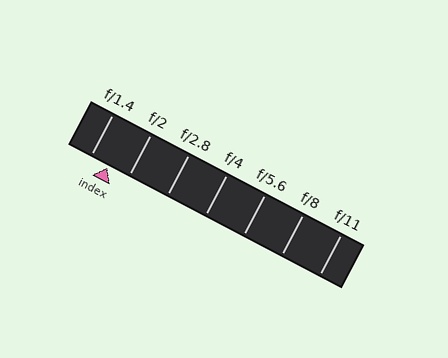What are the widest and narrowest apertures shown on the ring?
The widest aperture shown is f/1.4 and the narrowest is f/11.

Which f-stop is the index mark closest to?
The index mark is closest to f/1.4.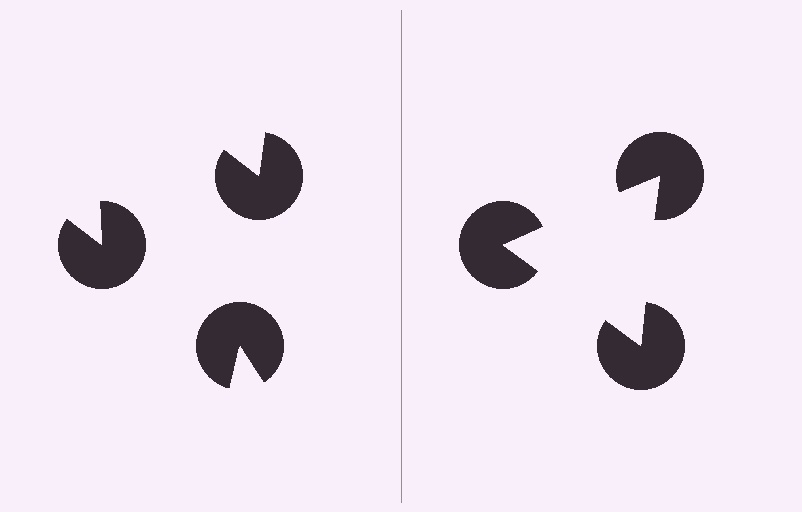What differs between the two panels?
The pac-man discs are positioned identically on both sides; only the wedge orientations differ. On the right they align to a triangle; on the left they are misaligned.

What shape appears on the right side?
An illusory triangle.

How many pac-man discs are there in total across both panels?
6 — 3 on each side.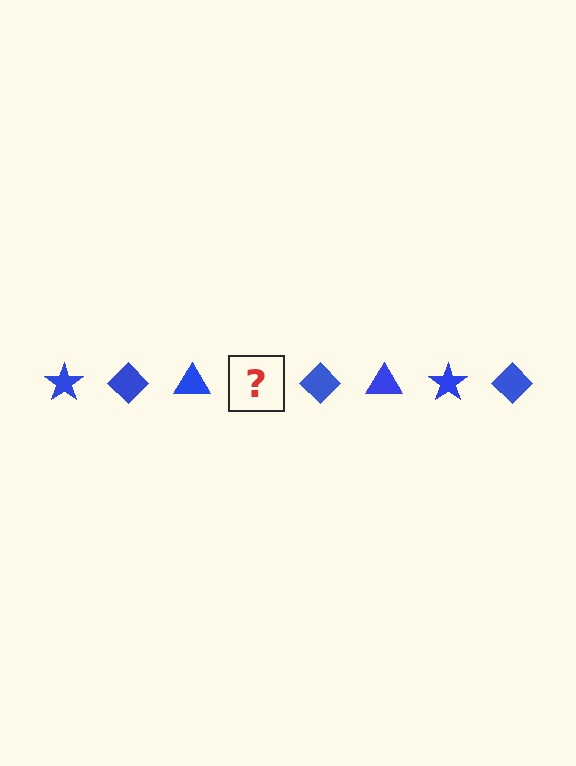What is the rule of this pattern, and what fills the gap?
The rule is that the pattern cycles through star, diamond, triangle shapes in blue. The gap should be filled with a blue star.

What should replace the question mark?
The question mark should be replaced with a blue star.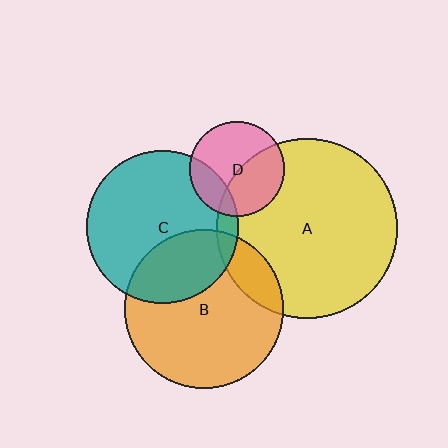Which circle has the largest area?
Circle A (yellow).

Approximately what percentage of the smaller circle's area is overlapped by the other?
Approximately 30%.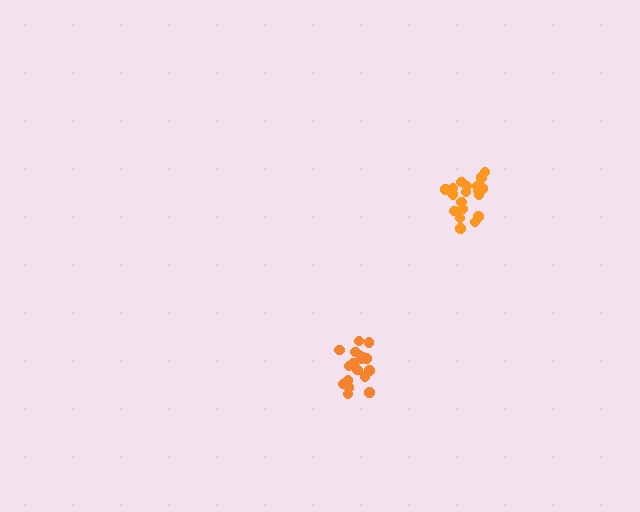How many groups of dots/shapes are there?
There are 2 groups.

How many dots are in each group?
Group 1: 18 dots, Group 2: 19 dots (37 total).